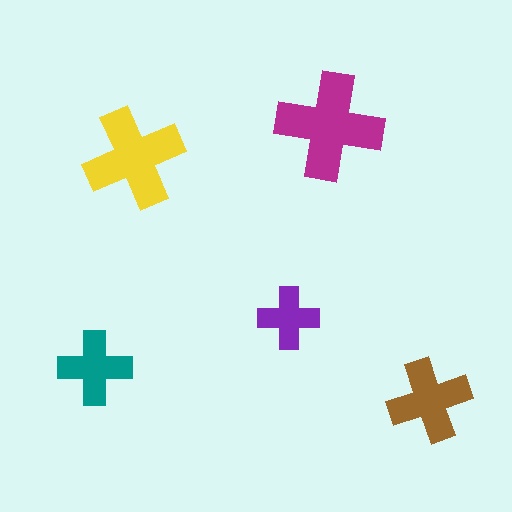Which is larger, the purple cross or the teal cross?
The teal one.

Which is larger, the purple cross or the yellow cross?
The yellow one.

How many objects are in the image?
There are 5 objects in the image.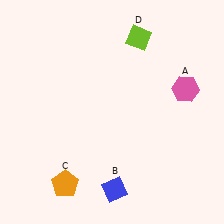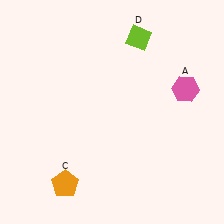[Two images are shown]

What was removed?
The blue diamond (B) was removed in Image 2.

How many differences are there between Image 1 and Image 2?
There is 1 difference between the two images.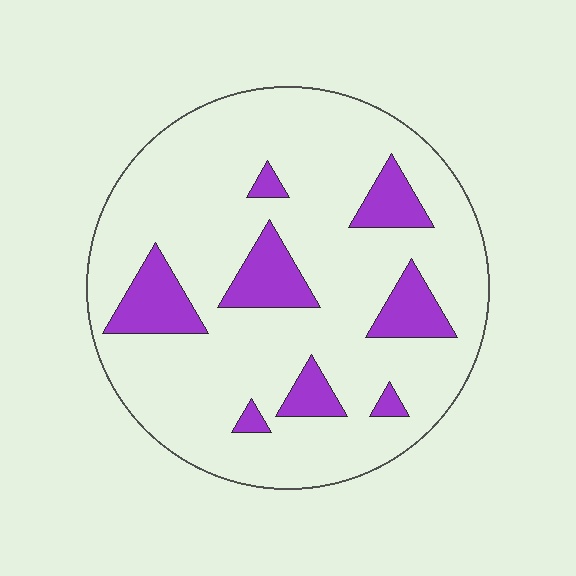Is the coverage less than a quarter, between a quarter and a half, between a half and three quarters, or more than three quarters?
Less than a quarter.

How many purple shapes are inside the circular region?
8.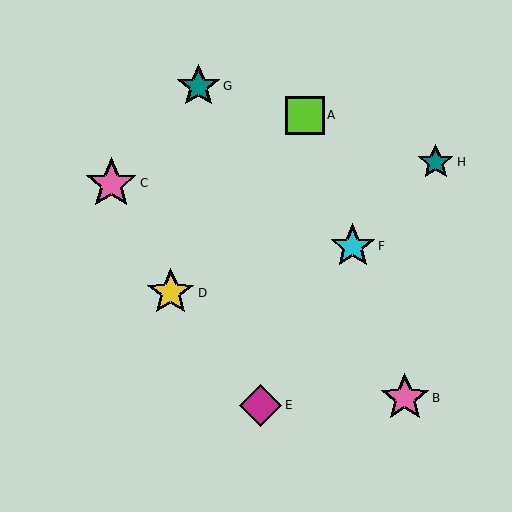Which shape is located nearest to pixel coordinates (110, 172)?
The pink star (labeled C) at (111, 183) is nearest to that location.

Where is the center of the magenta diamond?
The center of the magenta diamond is at (261, 405).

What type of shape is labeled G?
Shape G is a teal star.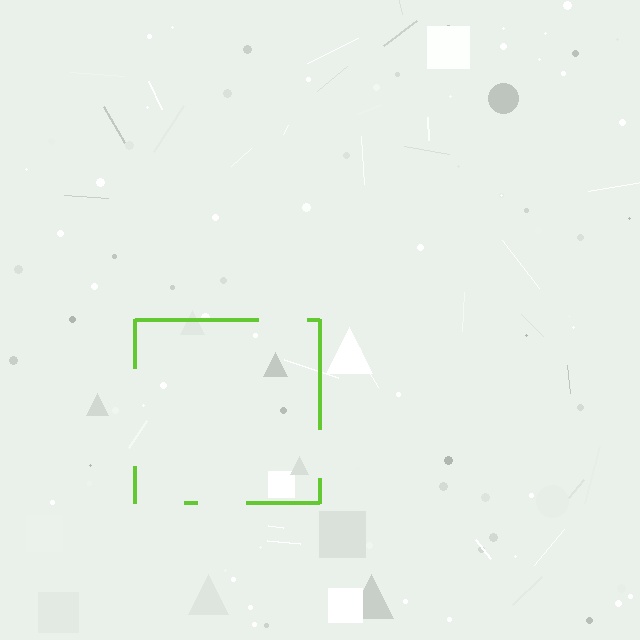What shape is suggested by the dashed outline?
The dashed outline suggests a square.